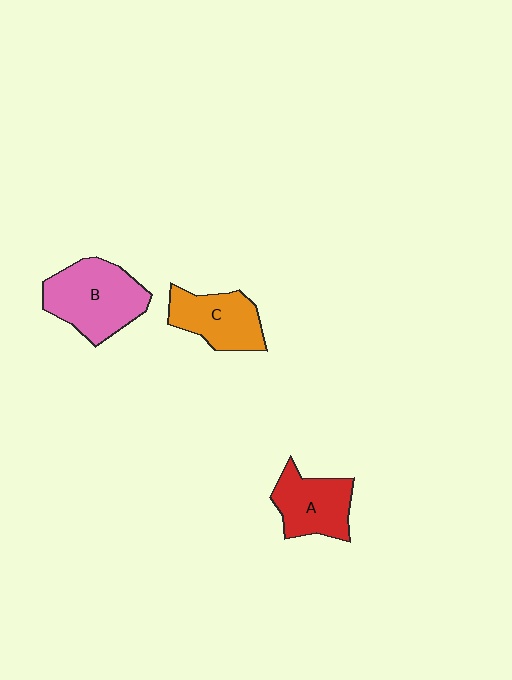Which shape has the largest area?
Shape B (pink).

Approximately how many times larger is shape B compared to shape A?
Approximately 1.3 times.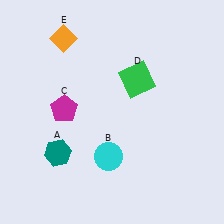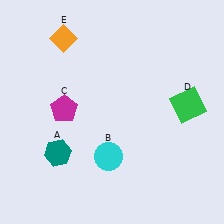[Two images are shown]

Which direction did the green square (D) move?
The green square (D) moved right.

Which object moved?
The green square (D) moved right.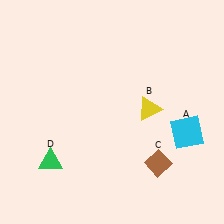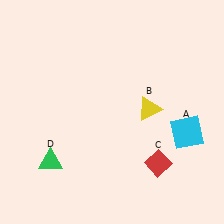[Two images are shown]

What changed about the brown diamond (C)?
In Image 1, C is brown. In Image 2, it changed to red.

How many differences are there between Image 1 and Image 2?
There is 1 difference between the two images.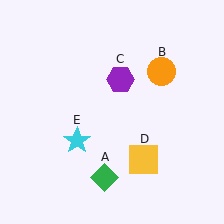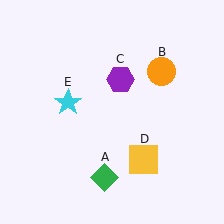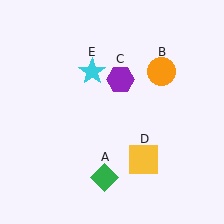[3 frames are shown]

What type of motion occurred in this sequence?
The cyan star (object E) rotated clockwise around the center of the scene.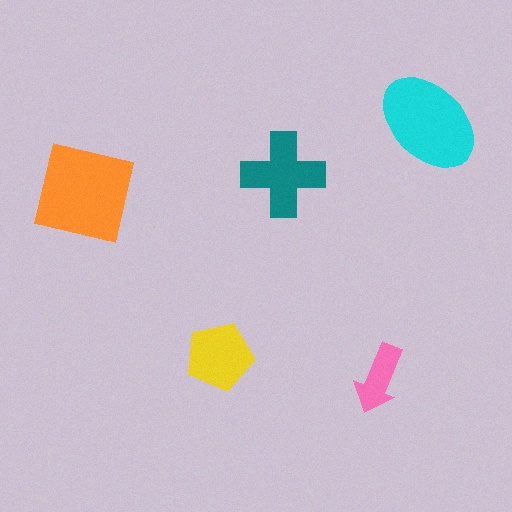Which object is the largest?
The orange square.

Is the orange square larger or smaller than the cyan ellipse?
Larger.